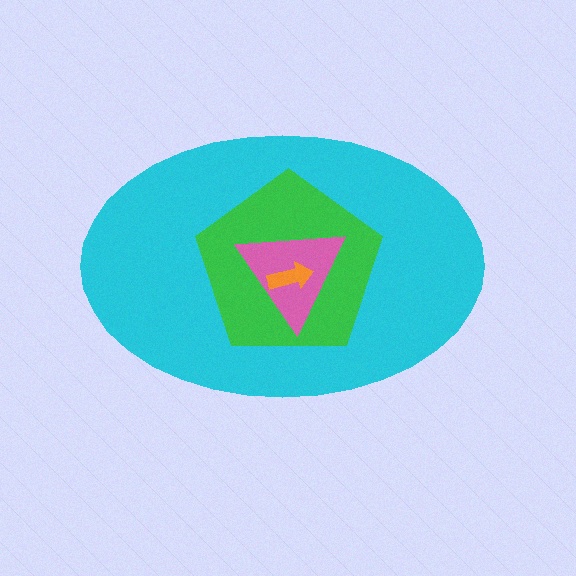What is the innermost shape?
The orange arrow.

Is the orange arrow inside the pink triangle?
Yes.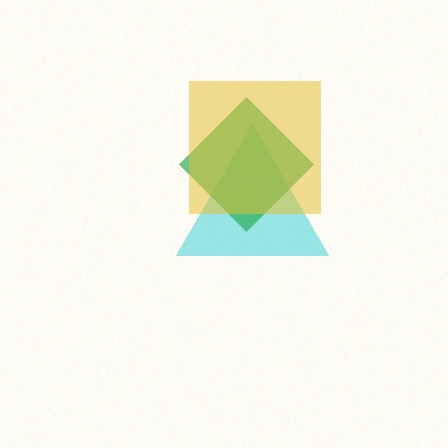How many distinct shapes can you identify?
There are 3 distinct shapes: a cyan triangle, a green diamond, a yellow square.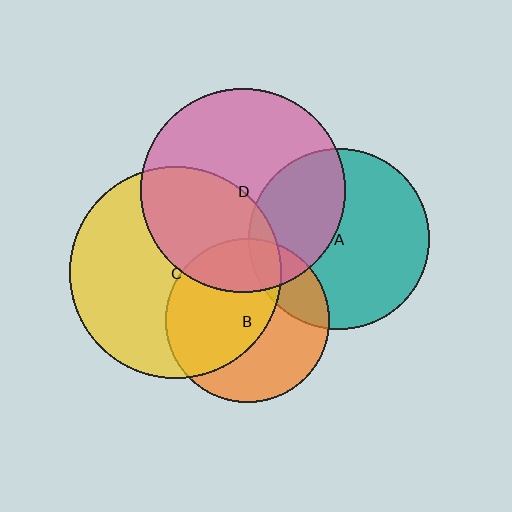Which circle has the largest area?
Circle C (yellow).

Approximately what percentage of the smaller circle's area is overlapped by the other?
Approximately 35%.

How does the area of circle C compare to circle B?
Approximately 1.7 times.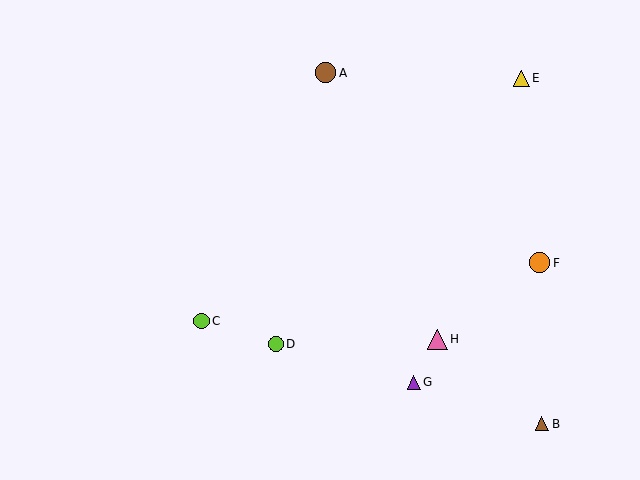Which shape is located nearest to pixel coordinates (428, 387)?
The purple triangle (labeled G) at (414, 382) is nearest to that location.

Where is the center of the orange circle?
The center of the orange circle is at (540, 263).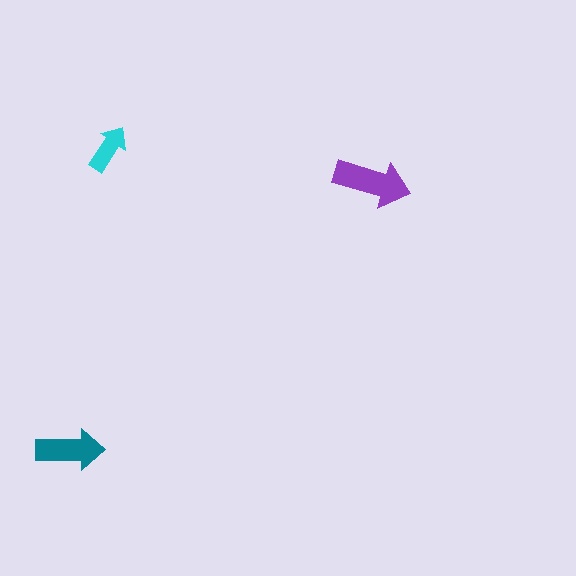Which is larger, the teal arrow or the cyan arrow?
The teal one.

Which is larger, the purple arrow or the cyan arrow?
The purple one.